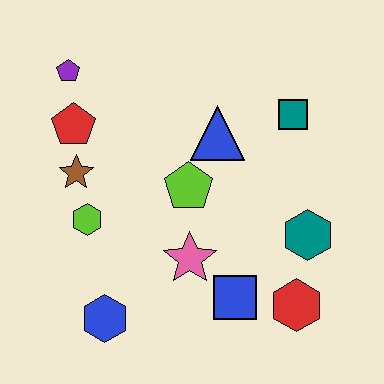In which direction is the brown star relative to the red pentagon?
The brown star is below the red pentagon.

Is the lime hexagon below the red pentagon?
Yes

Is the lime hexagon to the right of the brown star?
Yes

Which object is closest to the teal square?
The blue triangle is closest to the teal square.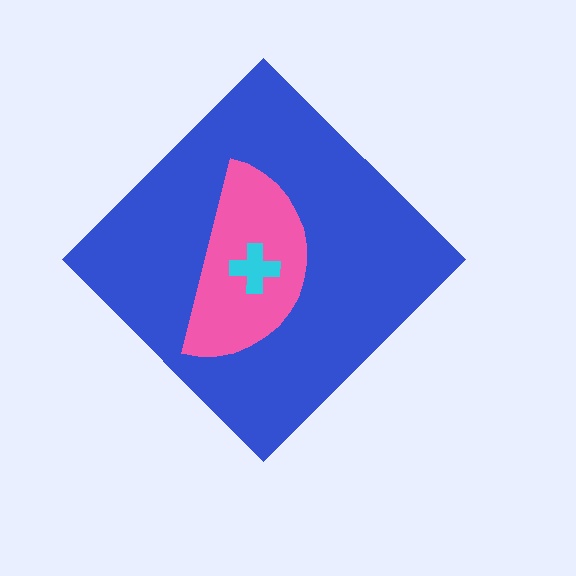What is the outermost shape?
The blue diamond.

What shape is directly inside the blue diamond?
The pink semicircle.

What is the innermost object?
The cyan cross.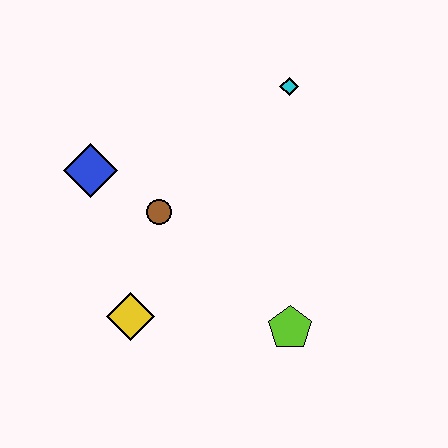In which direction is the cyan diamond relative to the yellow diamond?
The cyan diamond is above the yellow diamond.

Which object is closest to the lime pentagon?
The yellow diamond is closest to the lime pentagon.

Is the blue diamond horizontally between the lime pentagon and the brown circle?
No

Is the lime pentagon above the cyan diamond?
No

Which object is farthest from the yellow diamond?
The cyan diamond is farthest from the yellow diamond.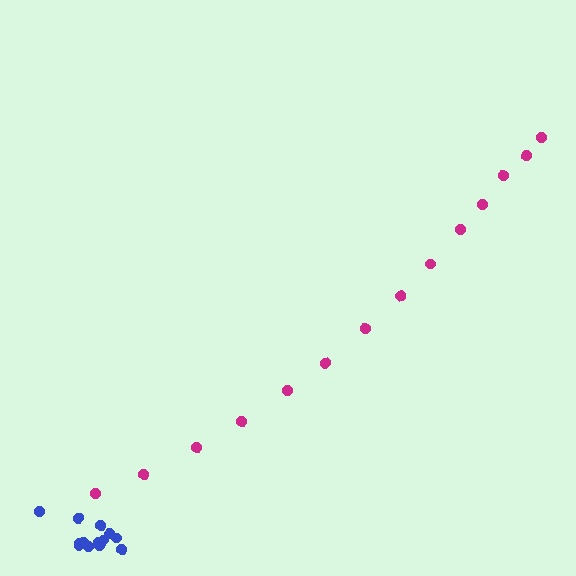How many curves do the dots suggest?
There are 2 distinct paths.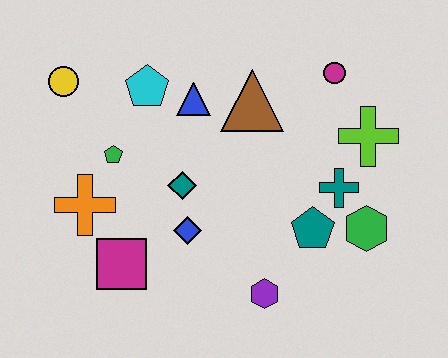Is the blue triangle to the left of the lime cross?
Yes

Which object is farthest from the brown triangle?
The magenta square is farthest from the brown triangle.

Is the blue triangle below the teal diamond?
No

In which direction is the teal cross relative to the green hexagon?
The teal cross is above the green hexagon.